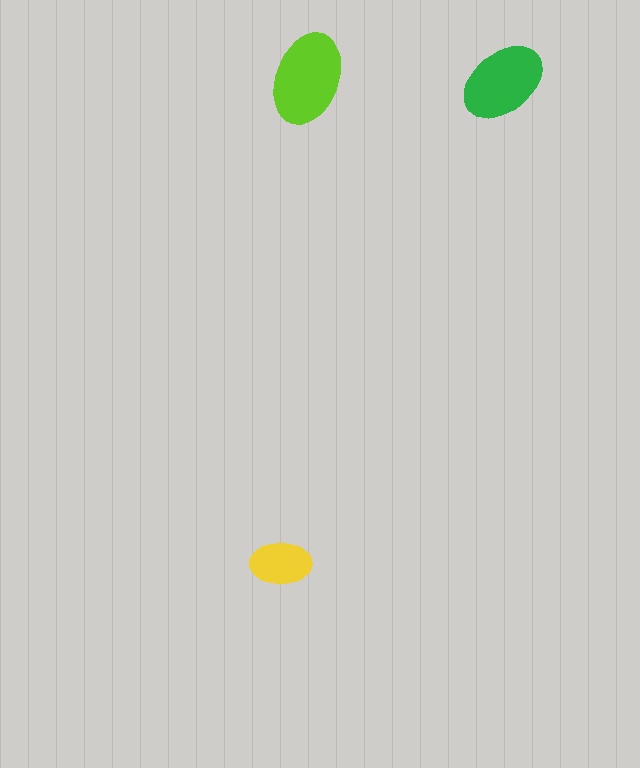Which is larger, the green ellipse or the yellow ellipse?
The green one.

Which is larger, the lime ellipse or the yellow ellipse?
The lime one.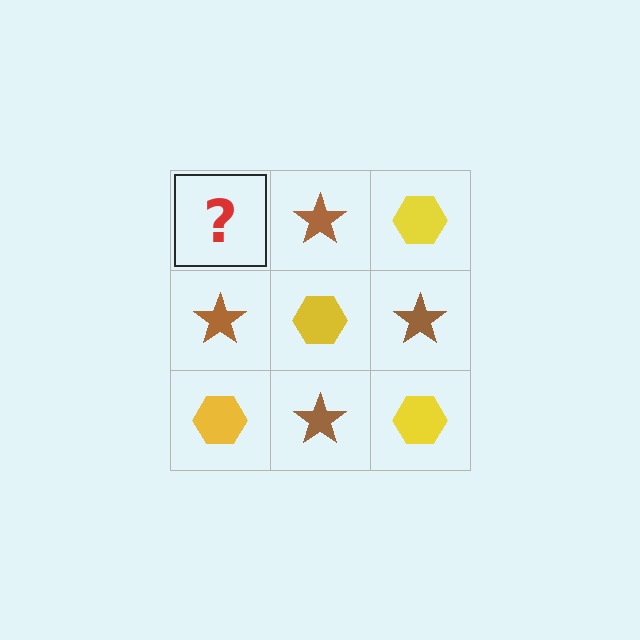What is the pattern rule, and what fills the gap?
The rule is that it alternates yellow hexagon and brown star in a checkerboard pattern. The gap should be filled with a yellow hexagon.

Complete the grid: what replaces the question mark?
The question mark should be replaced with a yellow hexagon.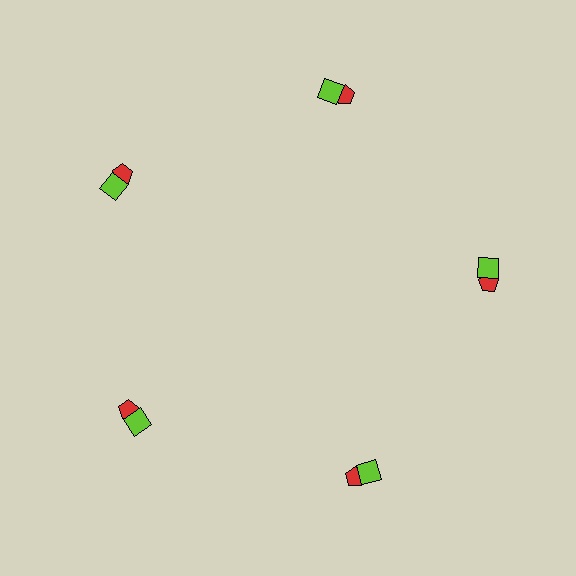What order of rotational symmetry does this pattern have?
This pattern has 5-fold rotational symmetry.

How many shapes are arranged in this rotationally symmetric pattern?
There are 10 shapes, arranged in 5 groups of 2.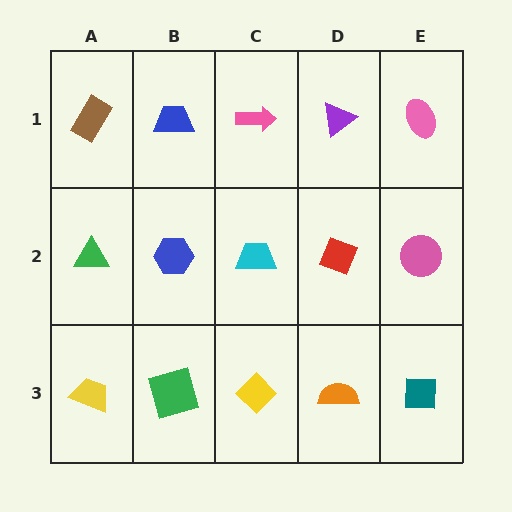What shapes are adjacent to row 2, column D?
A purple triangle (row 1, column D), an orange semicircle (row 3, column D), a cyan trapezoid (row 2, column C), a pink circle (row 2, column E).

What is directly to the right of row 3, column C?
An orange semicircle.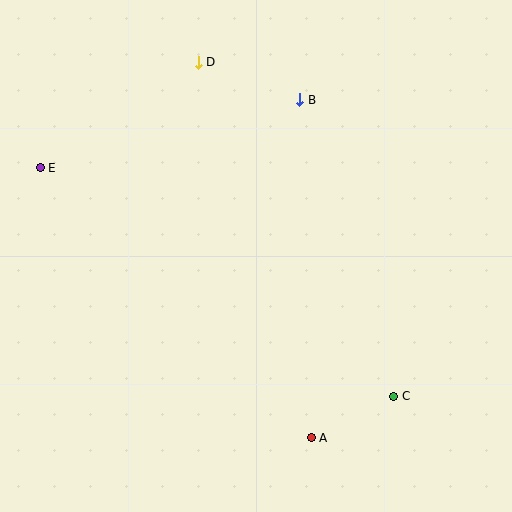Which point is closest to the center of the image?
Point B at (300, 100) is closest to the center.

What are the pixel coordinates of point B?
Point B is at (300, 100).